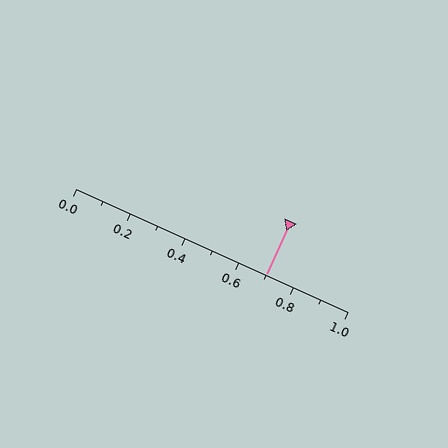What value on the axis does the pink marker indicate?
The marker indicates approximately 0.7.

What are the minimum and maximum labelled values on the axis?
The axis runs from 0.0 to 1.0.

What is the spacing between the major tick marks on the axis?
The major ticks are spaced 0.2 apart.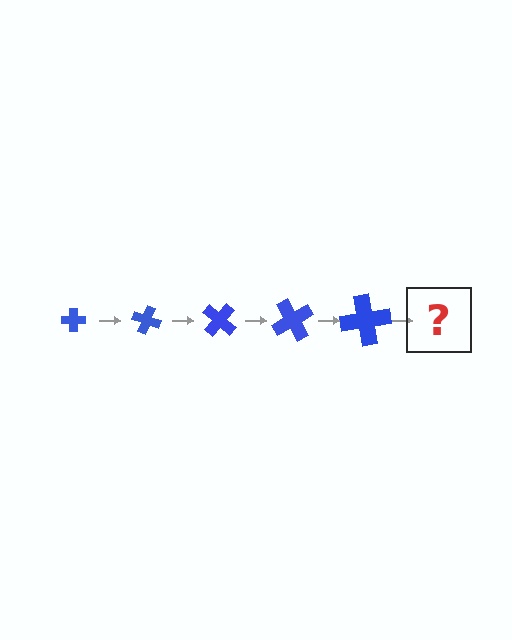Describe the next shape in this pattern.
It should be a cross, larger than the previous one and rotated 100 degrees from the start.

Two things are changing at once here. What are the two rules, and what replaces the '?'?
The two rules are that the cross grows larger each step and it rotates 20 degrees each step. The '?' should be a cross, larger than the previous one and rotated 100 degrees from the start.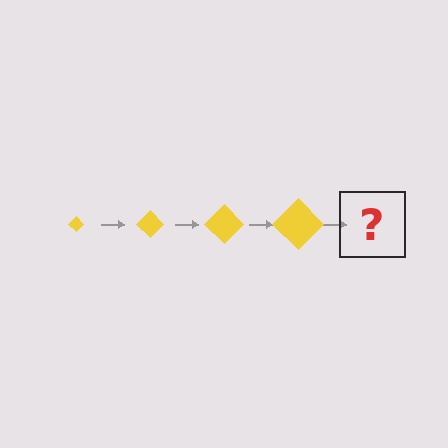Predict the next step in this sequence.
The next step is a yellow diamond, larger than the previous one.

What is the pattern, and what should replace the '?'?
The pattern is that the diamond gets progressively larger each step. The '?' should be a yellow diamond, larger than the previous one.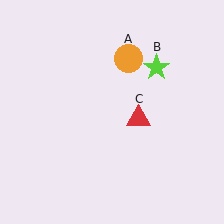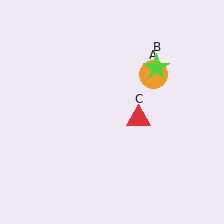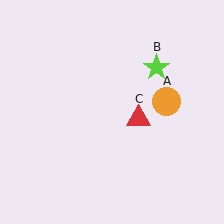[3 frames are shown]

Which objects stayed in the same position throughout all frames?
Lime star (object B) and red triangle (object C) remained stationary.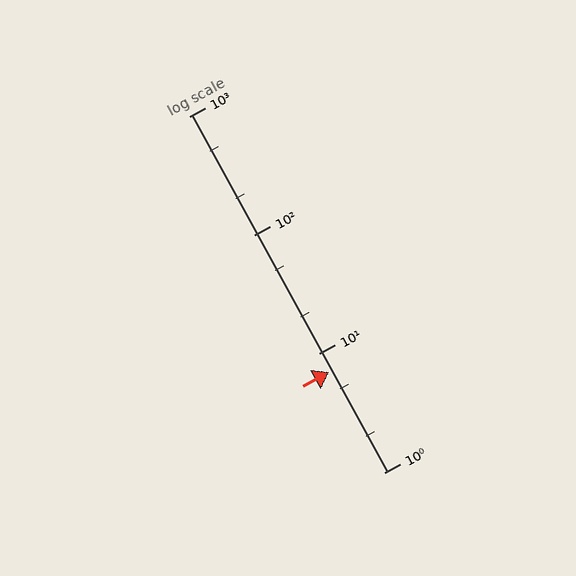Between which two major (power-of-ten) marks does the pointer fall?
The pointer is between 1 and 10.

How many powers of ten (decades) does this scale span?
The scale spans 3 decades, from 1 to 1000.